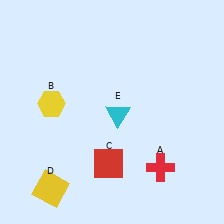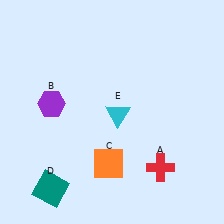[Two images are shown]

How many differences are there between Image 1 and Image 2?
There are 3 differences between the two images.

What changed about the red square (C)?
In Image 1, C is red. In Image 2, it changed to orange.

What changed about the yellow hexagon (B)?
In Image 1, B is yellow. In Image 2, it changed to purple.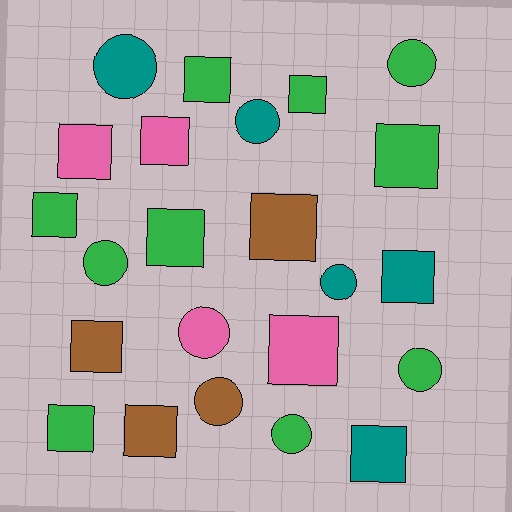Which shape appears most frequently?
Square, with 14 objects.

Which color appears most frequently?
Green, with 10 objects.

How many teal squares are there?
There are 2 teal squares.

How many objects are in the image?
There are 23 objects.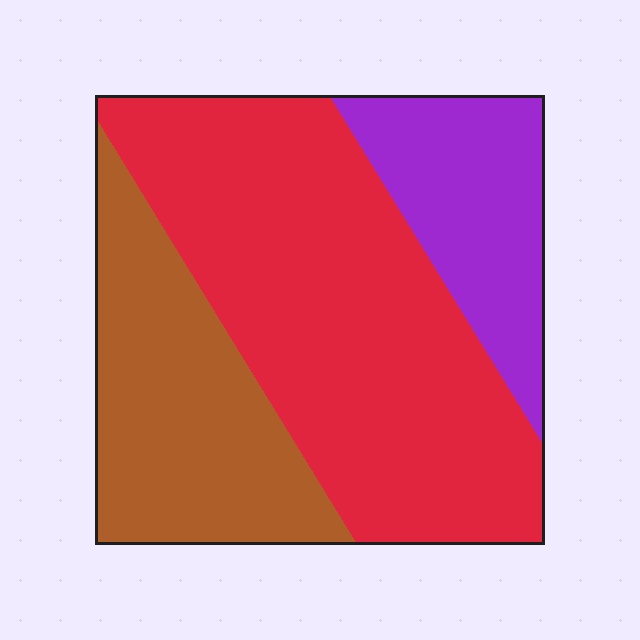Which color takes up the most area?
Red, at roughly 55%.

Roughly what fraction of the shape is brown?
Brown takes up between a sixth and a third of the shape.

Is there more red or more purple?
Red.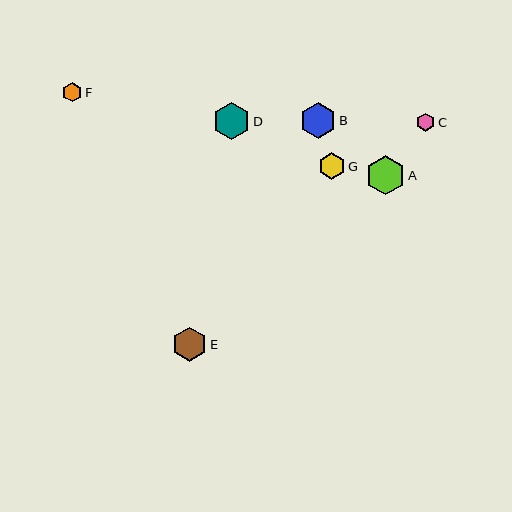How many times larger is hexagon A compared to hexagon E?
Hexagon A is approximately 1.1 times the size of hexagon E.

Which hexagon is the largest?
Hexagon A is the largest with a size of approximately 39 pixels.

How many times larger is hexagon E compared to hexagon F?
Hexagon E is approximately 1.8 times the size of hexagon F.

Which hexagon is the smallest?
Hexagon C is the smallest with a size of approximately 18 pixels.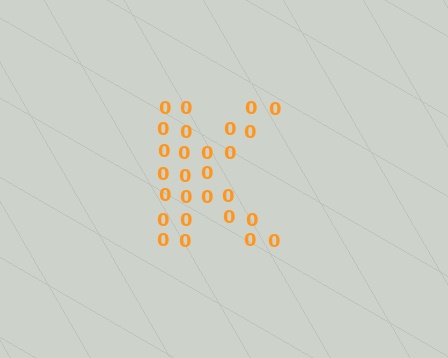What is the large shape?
The large shape is the letter K.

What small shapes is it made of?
It is made of small digit 0's.